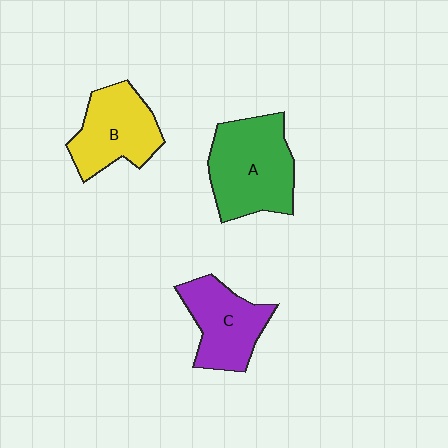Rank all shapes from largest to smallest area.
From largest to smallest: A (green), B (yellow), C (purple).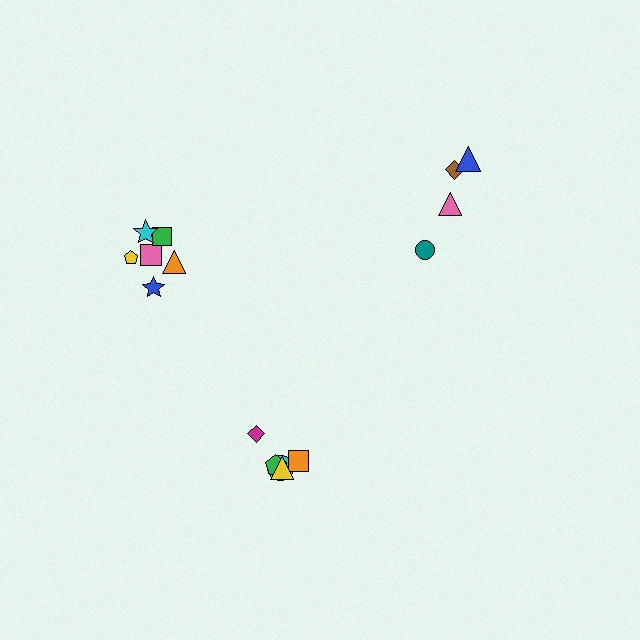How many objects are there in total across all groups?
There are 15 objects.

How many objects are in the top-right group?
There are 4 objects.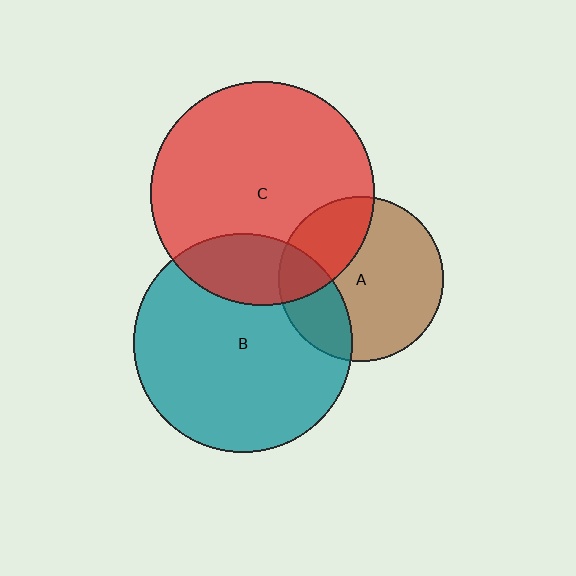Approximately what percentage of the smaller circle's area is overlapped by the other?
Approximately 25%.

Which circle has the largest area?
Circle C (red).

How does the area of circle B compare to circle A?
Approximately 1.8 times.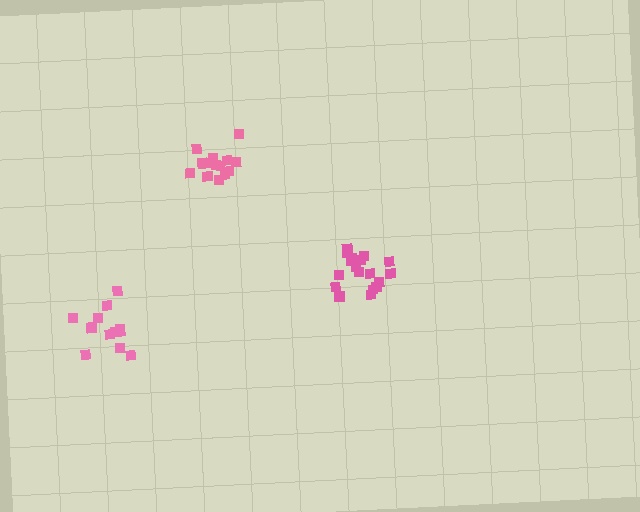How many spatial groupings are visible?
There are 3 spatial groupings.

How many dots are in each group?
Group 1: 13 dots, Group 2: 18 dots, Group 3: 14 dots (45 total).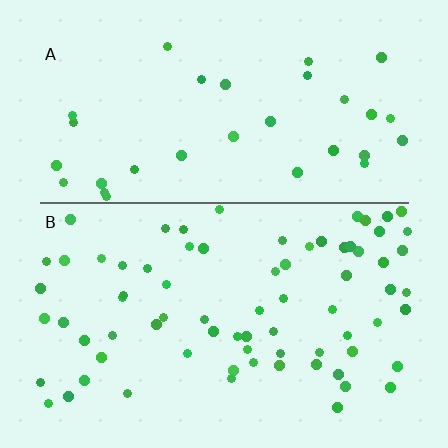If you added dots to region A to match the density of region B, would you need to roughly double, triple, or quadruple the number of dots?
Approximately double.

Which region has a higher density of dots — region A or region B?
B (the bottom).